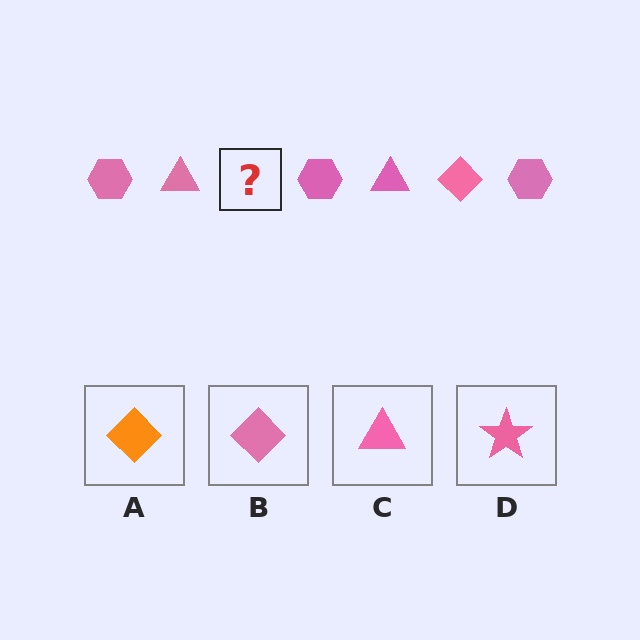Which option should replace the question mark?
Option B.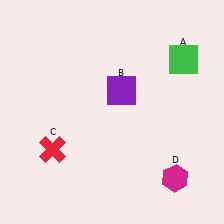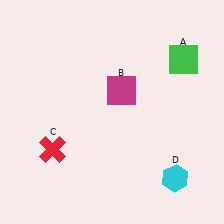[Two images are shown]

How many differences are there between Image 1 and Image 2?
There are 2 differences between the two images.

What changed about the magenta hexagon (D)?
In Image 1, D is magenta. In Image 2, it changed to cyan.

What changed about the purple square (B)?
In Image 1, B is purple. In Image 2, it changed to magenta.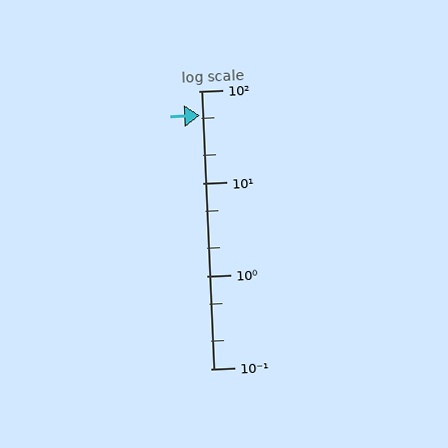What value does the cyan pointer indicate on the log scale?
The pointer indicates approximately 54.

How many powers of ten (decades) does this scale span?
The scale spans 3 decades, from 0.1 to 100.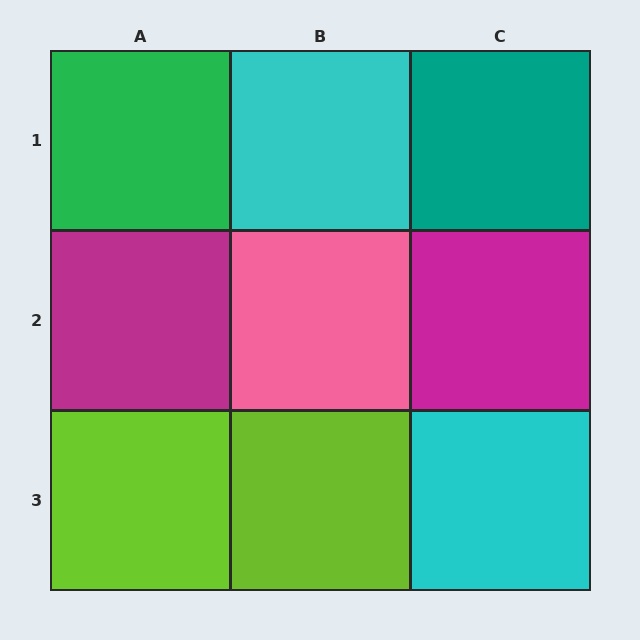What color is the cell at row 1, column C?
Teal.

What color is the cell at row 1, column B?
Cyan.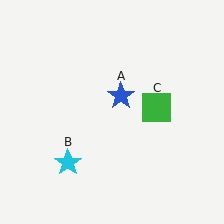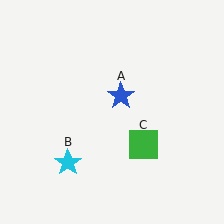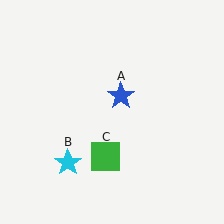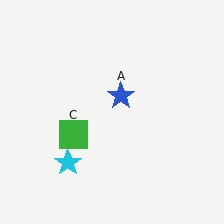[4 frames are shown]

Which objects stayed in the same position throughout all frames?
Blue star (object A) and cyan star (object B) remained stationary.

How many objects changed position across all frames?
1 object changed position: green square (object C).